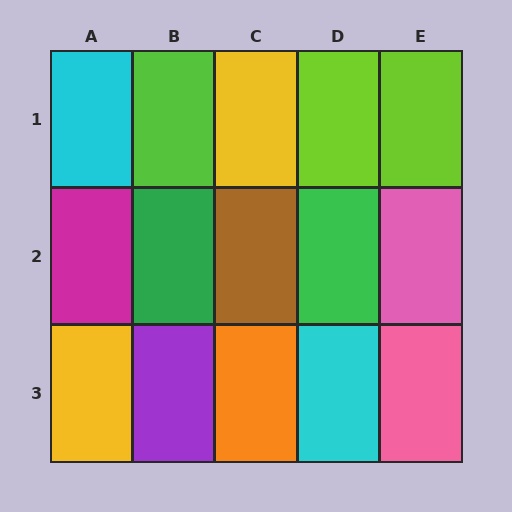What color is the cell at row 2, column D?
Green.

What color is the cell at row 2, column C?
Brown.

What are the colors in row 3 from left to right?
Yellow, purple, orange, cyan, pink.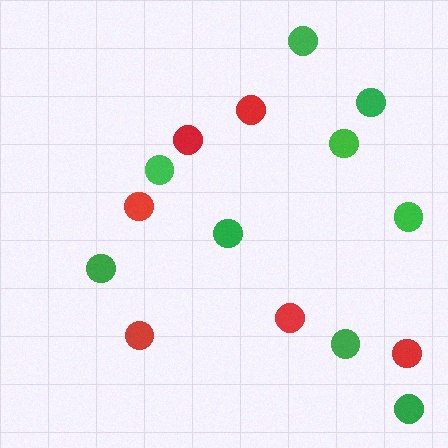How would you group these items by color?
There are 2 groups: one group of red circles (6) and one group of green circles (9).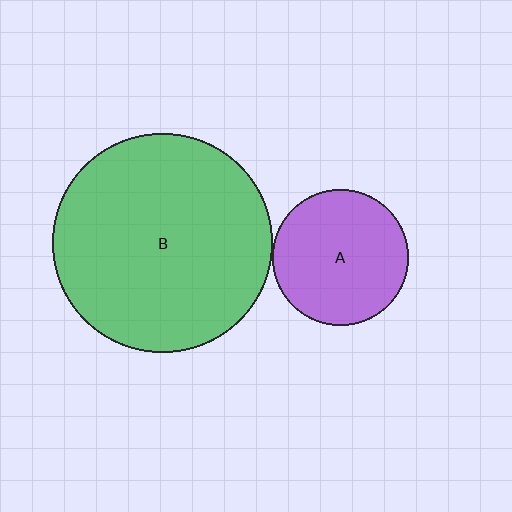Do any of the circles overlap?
No, none of the circles overlap.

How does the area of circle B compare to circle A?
Approximately 2.6 times.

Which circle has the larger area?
Circle B (green).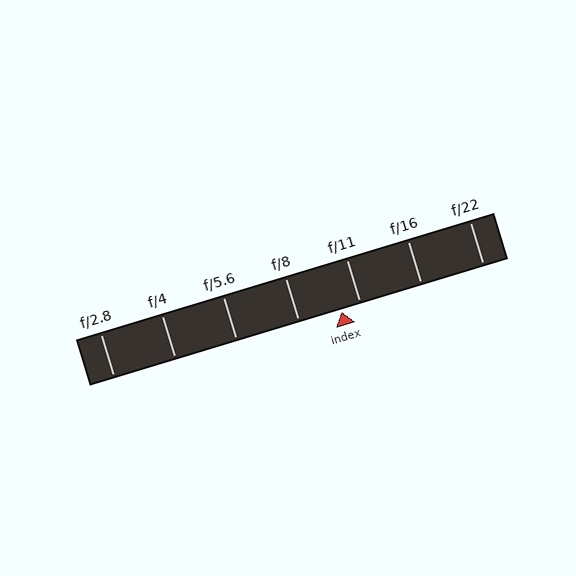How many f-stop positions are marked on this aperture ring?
There are 7 f-stop positions marked.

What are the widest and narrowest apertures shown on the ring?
The widest aperture shown is f/2.8 and the narrowest is f/22.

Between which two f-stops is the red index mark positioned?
The index mark is between f/8 and f/11.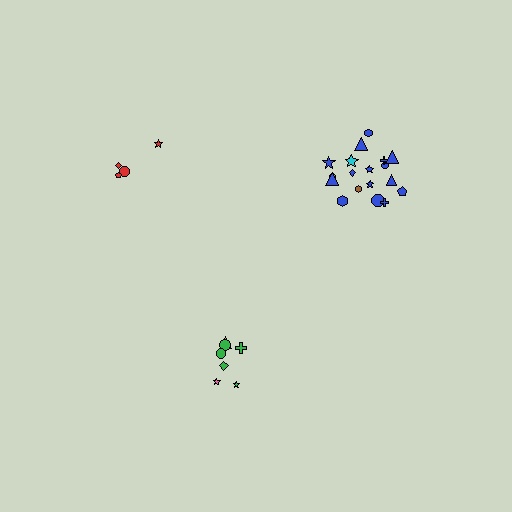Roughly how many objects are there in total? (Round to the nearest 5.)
Roughly 30 objects in total.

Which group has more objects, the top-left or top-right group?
The top-right group.